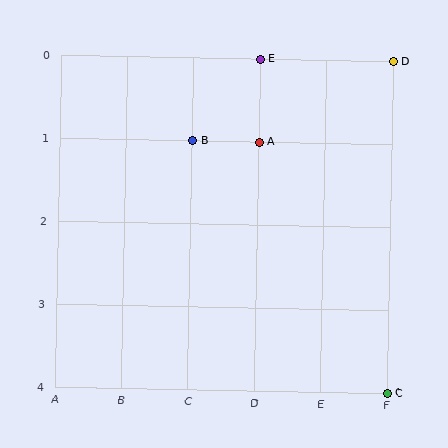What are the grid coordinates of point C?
Point C is at grid coordinates (F, 4).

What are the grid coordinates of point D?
Point D is at grid coordinates (F, 0).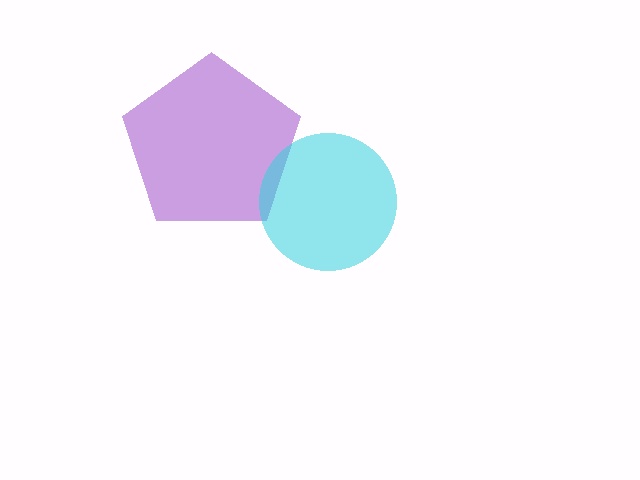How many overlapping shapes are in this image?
There are 2 overlapping shapes in the image.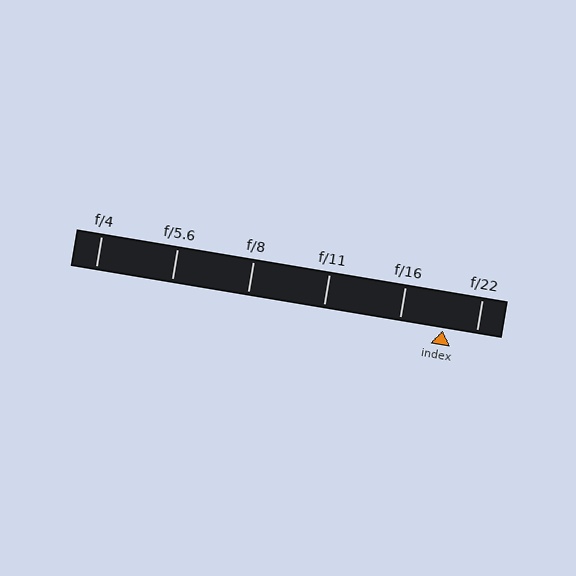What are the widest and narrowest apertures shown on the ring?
The widest aperture shown is f/4 and the narrowest is f/22.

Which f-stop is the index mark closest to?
The index mark is closest to f/22.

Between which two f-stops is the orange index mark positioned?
The index mark is between f/16 and f/22.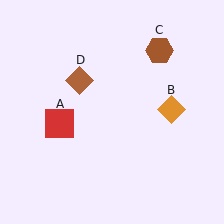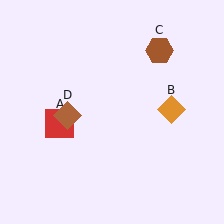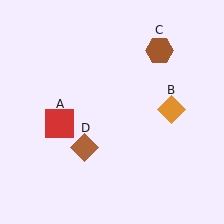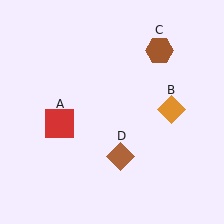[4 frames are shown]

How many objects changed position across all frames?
1 object changed position: brown diamond (object D).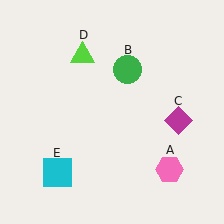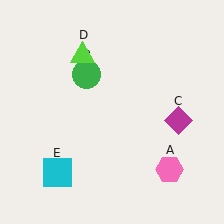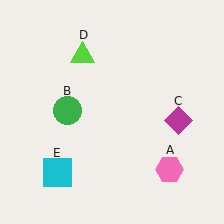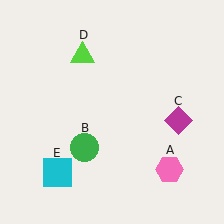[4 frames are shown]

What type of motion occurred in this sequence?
The green circle (object B) rotated counterclockwise around the center of the scene.